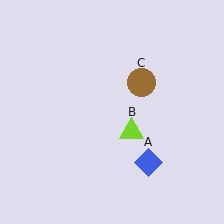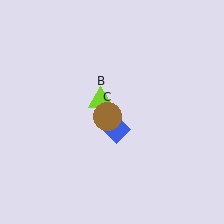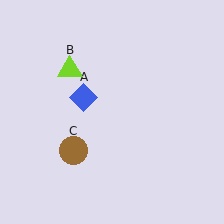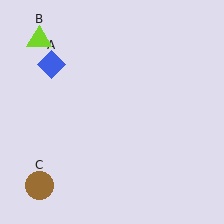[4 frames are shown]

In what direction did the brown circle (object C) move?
The brown circle (object C) moved down and to the left.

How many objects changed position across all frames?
3 objects changed position: blue diamond (object A), lime triangle (object B), brown circle (object C).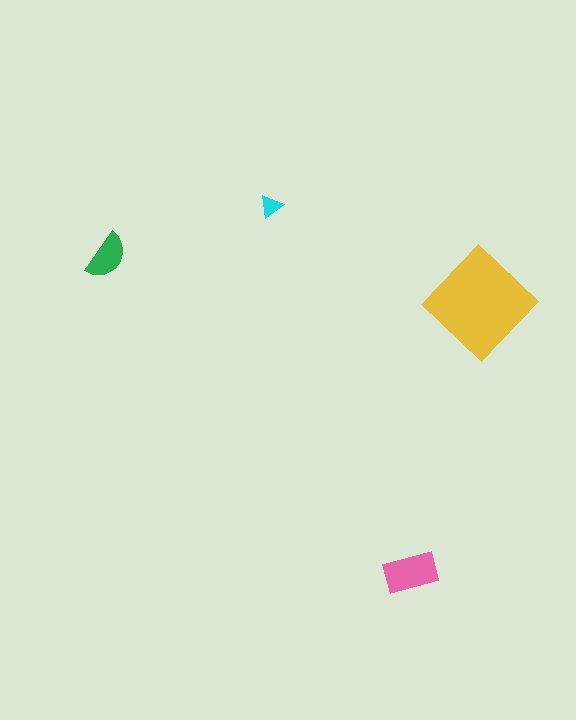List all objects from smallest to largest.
The cyan triangle, the green semicircle, the pink rectangle, the yellow diamond.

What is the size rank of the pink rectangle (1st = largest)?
2nd.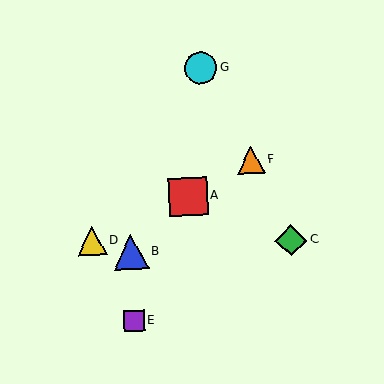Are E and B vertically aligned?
Yes, both are at x≈134.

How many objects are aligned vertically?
2 objects (B, E) are aligned vertically.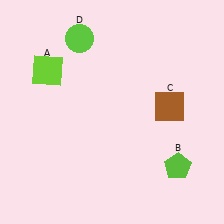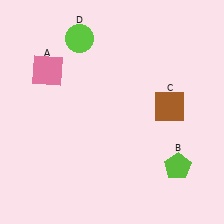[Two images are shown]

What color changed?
The square (A) changed from lime in Image 1 to pink in Image 2.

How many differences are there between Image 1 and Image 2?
There is 1 difference between the two images.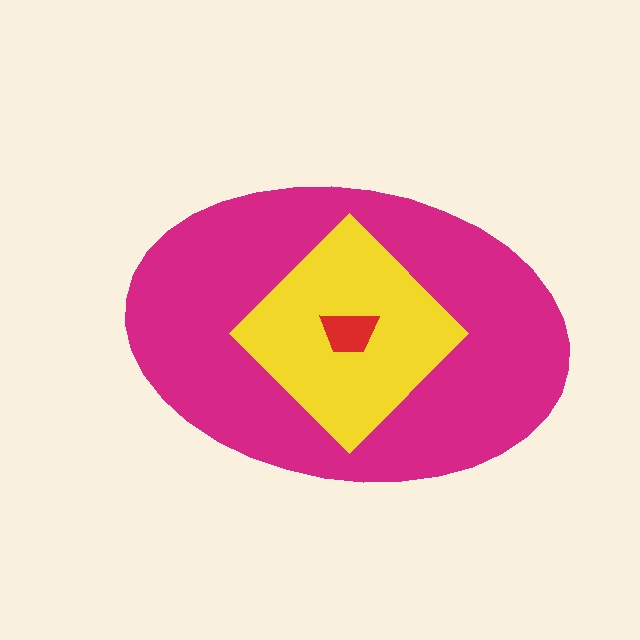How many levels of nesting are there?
3.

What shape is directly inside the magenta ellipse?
The yellow diamond.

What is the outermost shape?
The magenta ellipse.